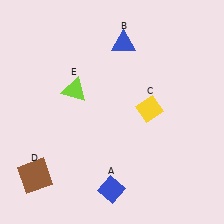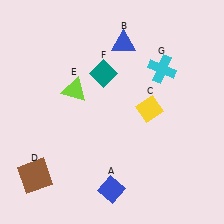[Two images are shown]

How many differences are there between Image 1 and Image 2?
There are 2 differences between the two images.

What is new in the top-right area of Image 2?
A cyan cross (G) was added in the top-right area of Image 2.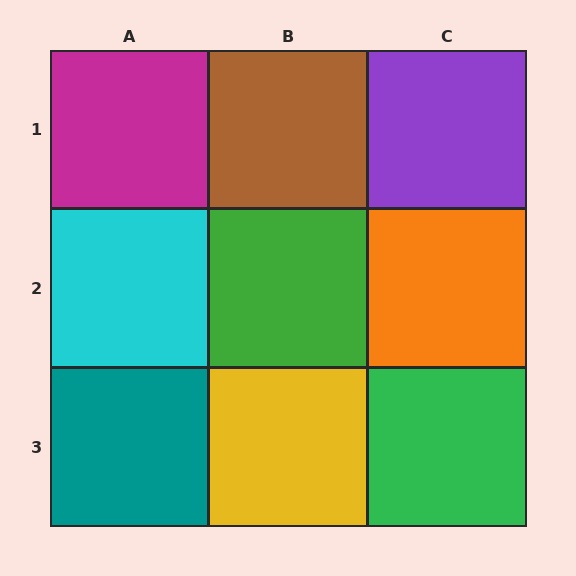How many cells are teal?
1 cell is teal.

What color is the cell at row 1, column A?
Magenta.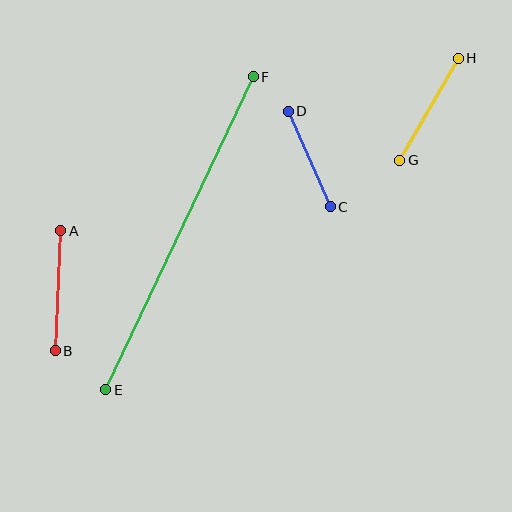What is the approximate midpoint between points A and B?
The midpoint is at approximately (58, 291) pixels.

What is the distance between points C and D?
The distance is approximately 105 pixels.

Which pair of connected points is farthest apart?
Points E and F are farthest apart.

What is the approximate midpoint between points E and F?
The midpoint is at approximately (179, 233) pixels.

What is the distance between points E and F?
The distance is approximately 346 pixels.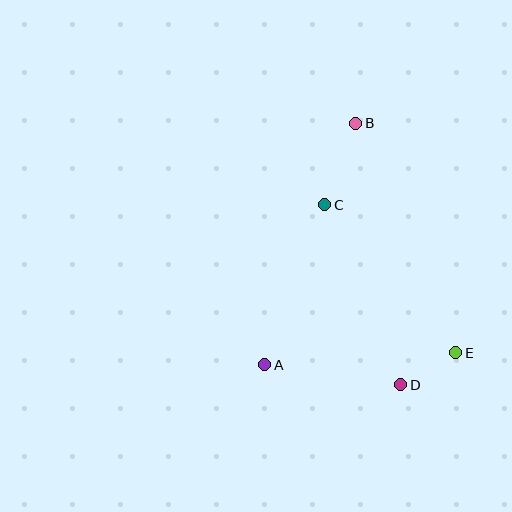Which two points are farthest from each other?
Points B and D are farthest from each other.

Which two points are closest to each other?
Points D and E are closest to each other.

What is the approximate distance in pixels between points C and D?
The distance between C and D is approximately 196 pixels.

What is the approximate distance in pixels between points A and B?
The distance between A and B is approximately 259 pixels.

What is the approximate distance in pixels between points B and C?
The distance between B and C is approximately 87 pixels.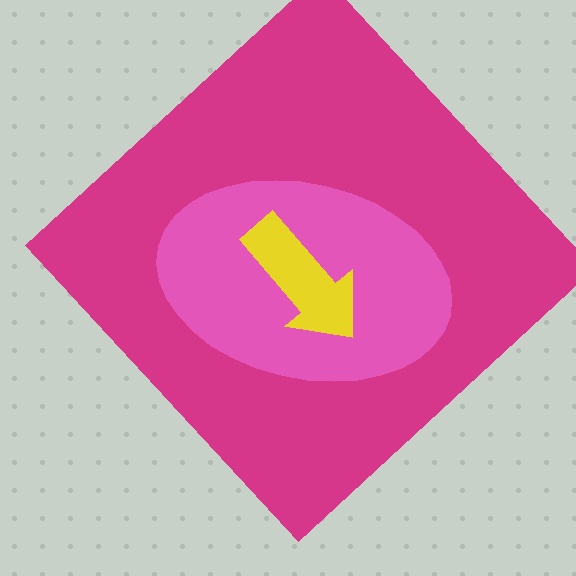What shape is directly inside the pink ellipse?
The yellow arrow.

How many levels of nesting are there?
3.